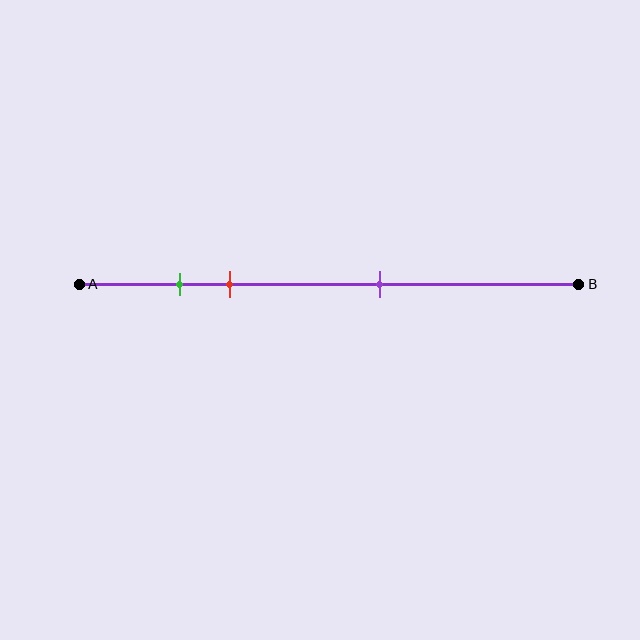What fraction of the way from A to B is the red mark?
The red mark is approximately 30% (0.3) of the way from A to B.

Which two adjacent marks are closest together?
The green and red marks are the closest adjacent pair.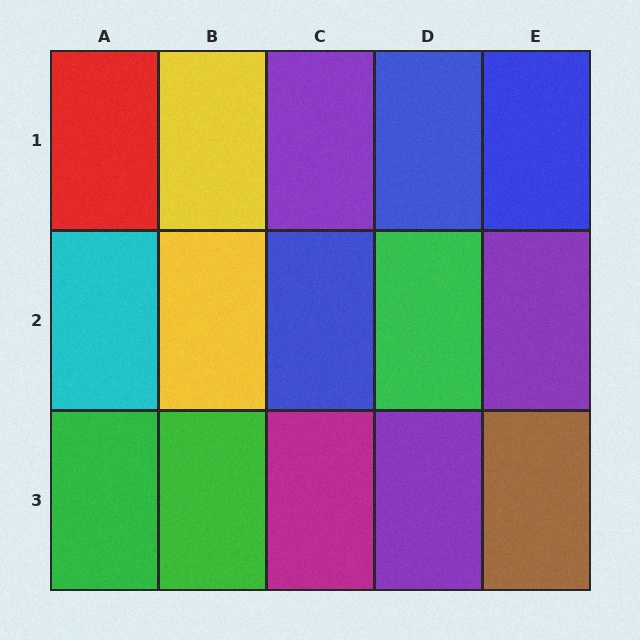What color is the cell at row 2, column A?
Cyan.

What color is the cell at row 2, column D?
Green.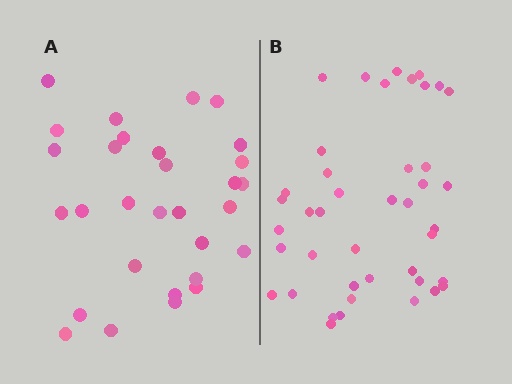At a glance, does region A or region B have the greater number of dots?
Region B (the right region) has more dots.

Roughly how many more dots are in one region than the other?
Region B has roughly 12 or so more dots than region A.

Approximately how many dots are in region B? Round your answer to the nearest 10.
About 40 dots. (The exact count is 42, which rounds to 40.)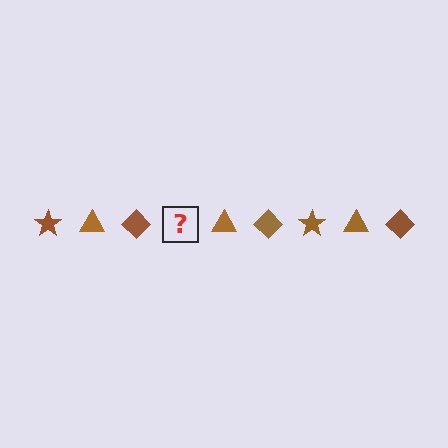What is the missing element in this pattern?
The missing element is a brown star.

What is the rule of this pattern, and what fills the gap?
The rule is that the pattern cycles through star, triangle, diamond shapes in brown. The gap should be filled with a brown star.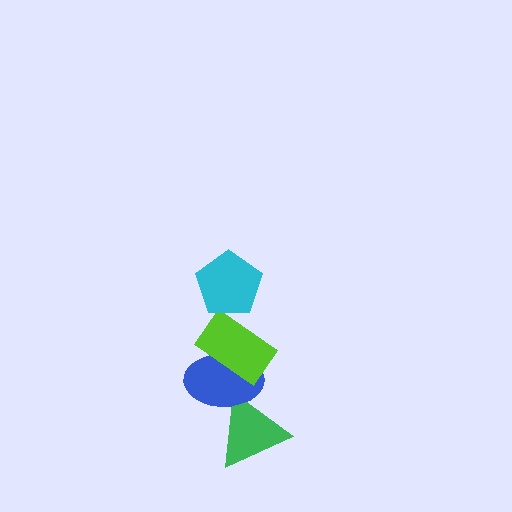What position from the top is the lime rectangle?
The lime rectangle is 2nd from the top.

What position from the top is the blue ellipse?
The blue ellipse is 3rd from the top.